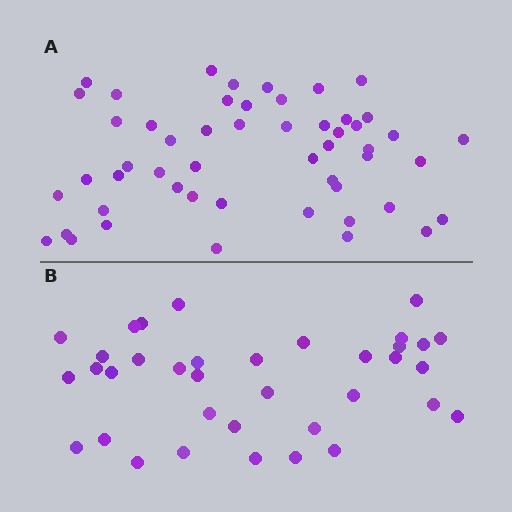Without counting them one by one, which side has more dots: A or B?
Region A (the top region) has more dots.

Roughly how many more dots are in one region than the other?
Region A has approximately 15 more dots than region B.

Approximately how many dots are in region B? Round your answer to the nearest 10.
About 40 dots. (The exact count is 36, which rounds to 40.)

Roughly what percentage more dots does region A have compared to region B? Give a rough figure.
About 45% more.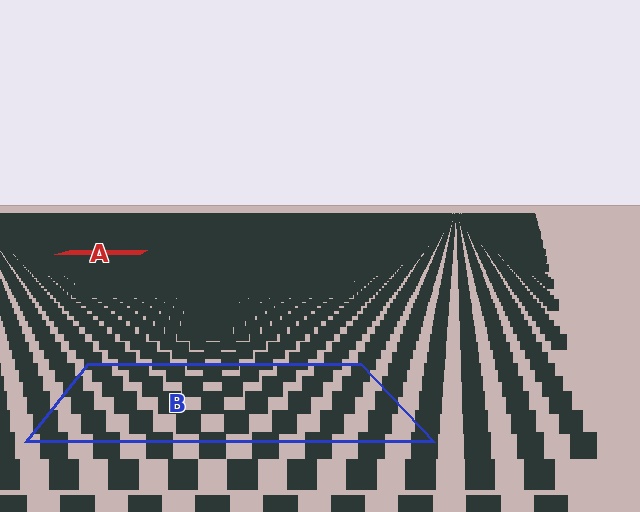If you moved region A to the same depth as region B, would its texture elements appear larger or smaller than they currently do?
They would appear larger. At a closer depth, the same texture elements are projected at a bigger on-screen size.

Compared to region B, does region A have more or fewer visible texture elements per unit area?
Region A has more texture elements per unit area — they are packed more densely because it is farther away.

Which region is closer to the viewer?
Region B is closer. The texture elements there are larger and more spread out.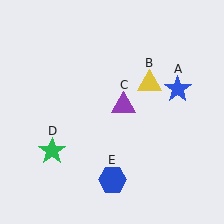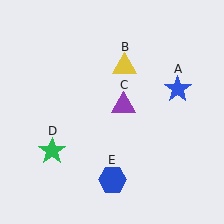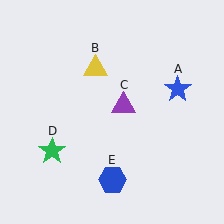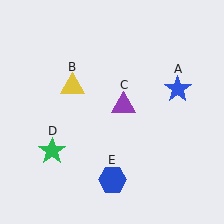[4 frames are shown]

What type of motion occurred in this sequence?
The yellow triangle (object B) rotated counterclockwise around the center of the scene.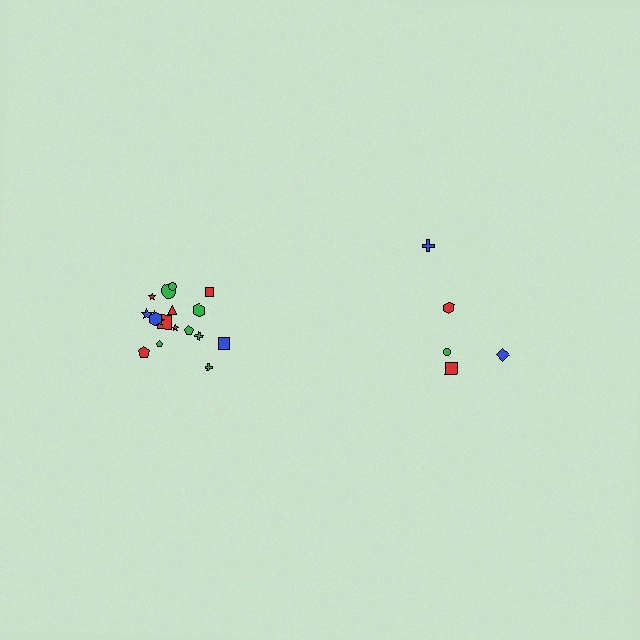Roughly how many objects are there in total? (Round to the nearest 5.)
Roughly 25 objects in total.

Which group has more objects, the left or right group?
The left group.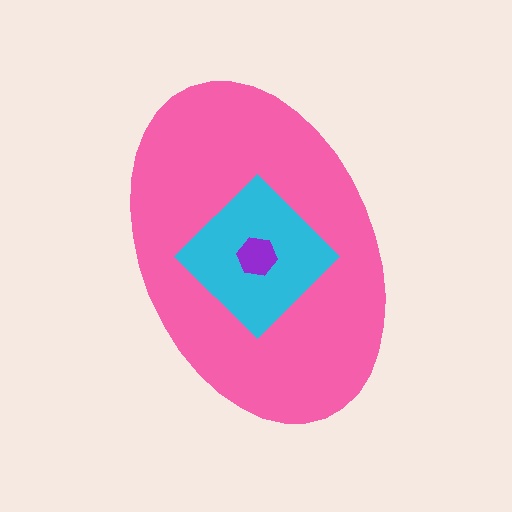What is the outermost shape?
The pink ellipse.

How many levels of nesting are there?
3.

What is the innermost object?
The purple hexagon.